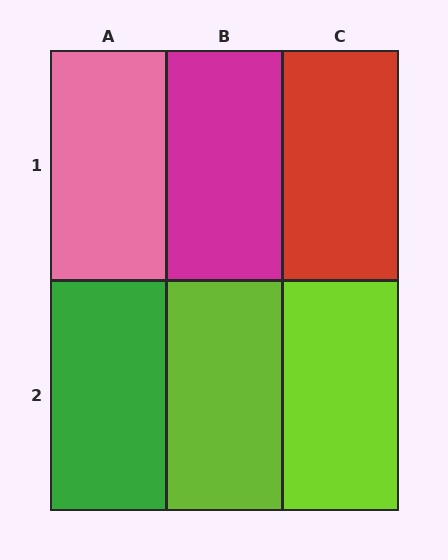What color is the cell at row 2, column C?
Lime.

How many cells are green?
1 cell is green.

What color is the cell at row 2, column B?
Lime.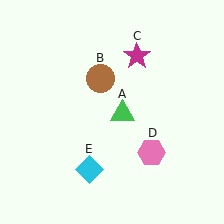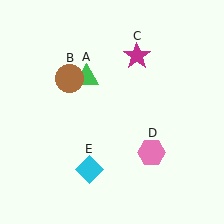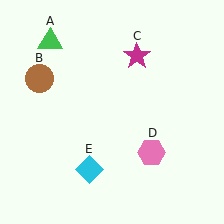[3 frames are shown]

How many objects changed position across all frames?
2 objects changed position: green triangle (object A), brown circle (object B).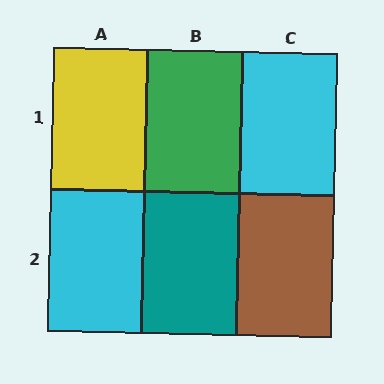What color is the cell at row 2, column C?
Brown.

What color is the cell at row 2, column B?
Teal.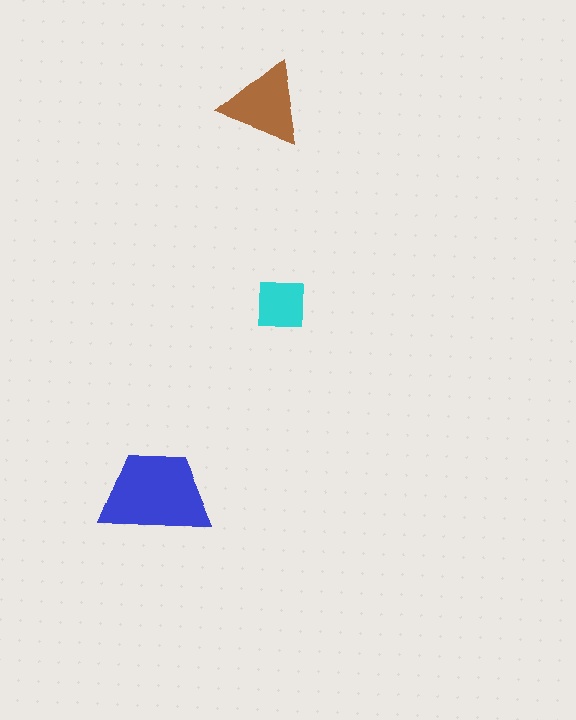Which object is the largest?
The blue trapezoid.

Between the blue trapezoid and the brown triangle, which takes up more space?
The blue trapezoid.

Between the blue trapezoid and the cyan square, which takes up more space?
The blue trapezoid.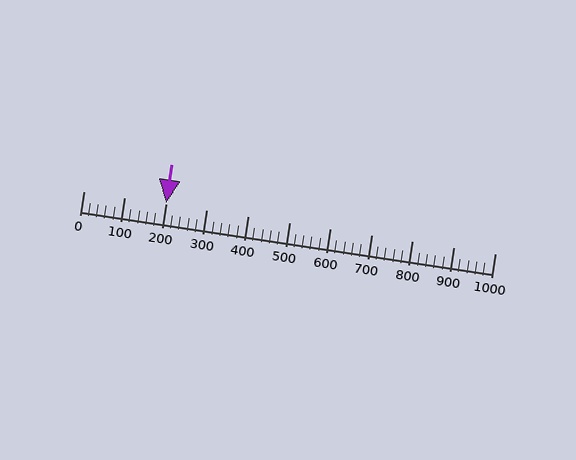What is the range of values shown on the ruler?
The ruler shows values from 0 to 1000.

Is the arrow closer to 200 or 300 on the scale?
The arrow is closer to 200.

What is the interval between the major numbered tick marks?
The major tick marks are spaced 100 units apart.